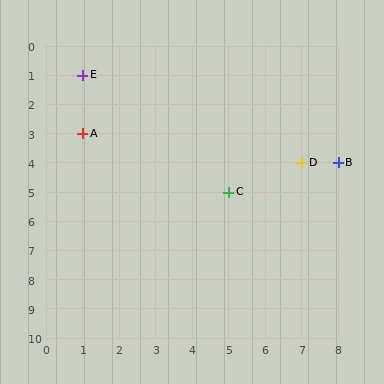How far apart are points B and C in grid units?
Points B and C are 3 columns and 1 row apart (about 3.2 grid units diagonally).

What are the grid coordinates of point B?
Point B is at grid coordinates (8, 4).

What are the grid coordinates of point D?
Point D is at grid coordinates (7, 4).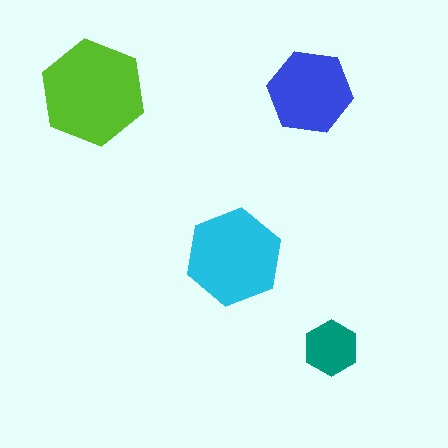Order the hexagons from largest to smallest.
the lime one, the cyan one, the blue one, the teal one.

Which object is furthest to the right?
The teal hexagon is rightmost.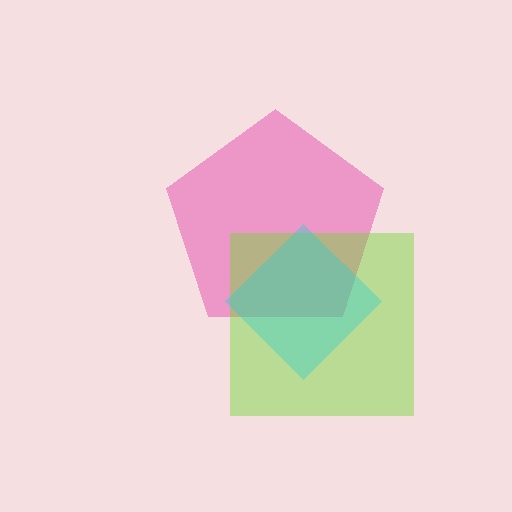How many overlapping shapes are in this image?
There are 3 overlapping shapes in the image.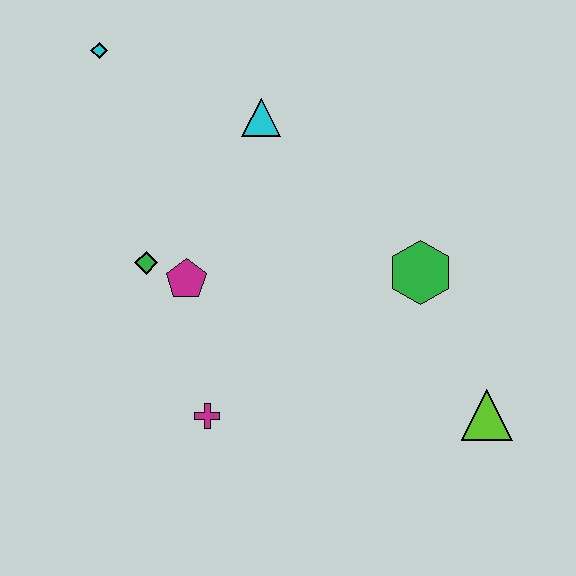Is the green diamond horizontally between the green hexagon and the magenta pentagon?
No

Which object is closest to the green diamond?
The magenta pentagon is closest to the green diamond.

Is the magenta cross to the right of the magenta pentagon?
Yes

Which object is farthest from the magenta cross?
The cyan diamond is farthest from the magenta cross.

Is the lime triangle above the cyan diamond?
No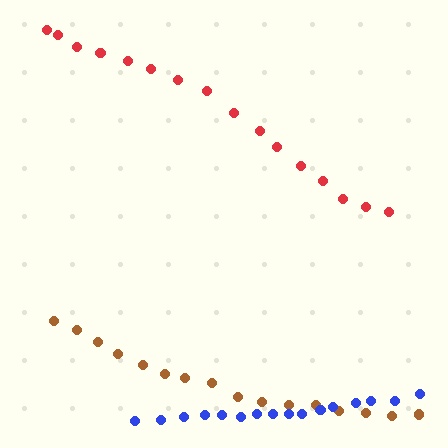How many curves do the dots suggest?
There are 3 distinct paths.